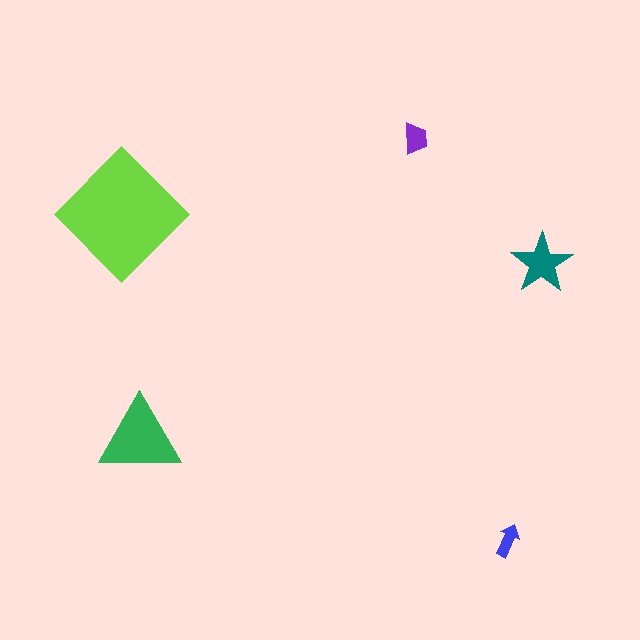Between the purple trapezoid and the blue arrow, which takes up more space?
The purple trapezoid.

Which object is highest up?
The purple trapezoid is topmost.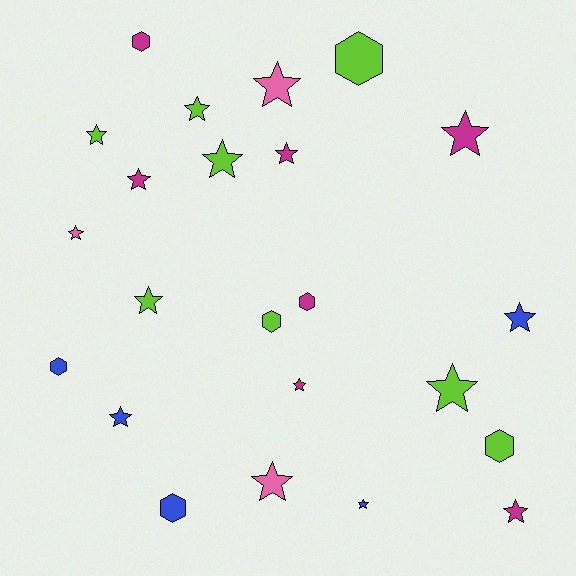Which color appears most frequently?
Lime, with 8 objects.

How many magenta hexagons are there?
There are 2 magenta hexagons.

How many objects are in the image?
There are 23 objects.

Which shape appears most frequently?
Star, with 16 objects.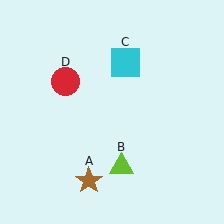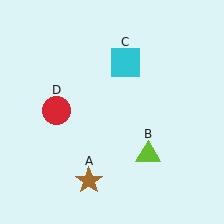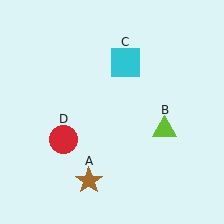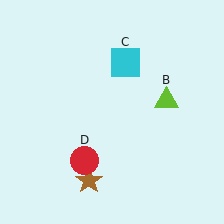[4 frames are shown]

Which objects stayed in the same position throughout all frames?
Brown star (object A) and cyan square (object C) remained stationary.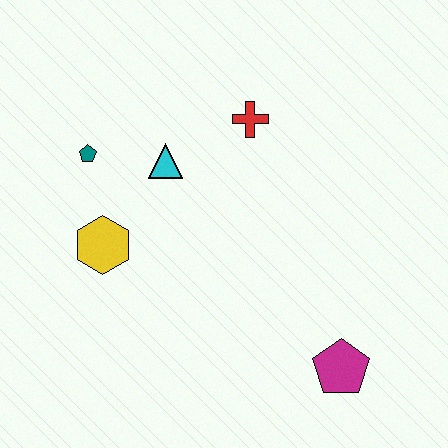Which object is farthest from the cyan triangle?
The magenta pentagon is farthest from the cyan triangle.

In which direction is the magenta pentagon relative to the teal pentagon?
The magenta pentagon is to the right of the teal pentagon.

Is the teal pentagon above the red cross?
No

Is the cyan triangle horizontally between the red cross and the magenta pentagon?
No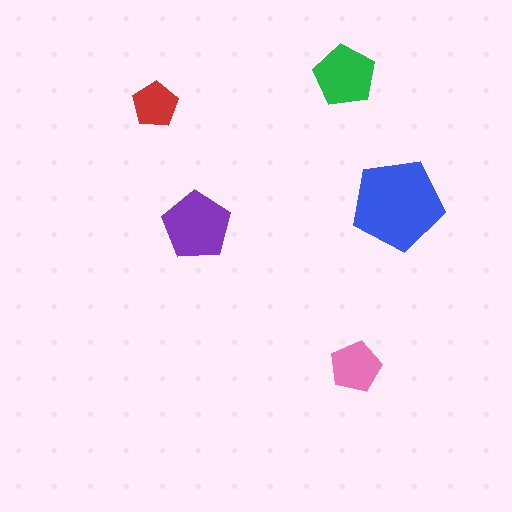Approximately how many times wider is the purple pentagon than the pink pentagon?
About 1.5 times wider.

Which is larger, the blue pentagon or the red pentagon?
The blue one.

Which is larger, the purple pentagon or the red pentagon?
The purple one.